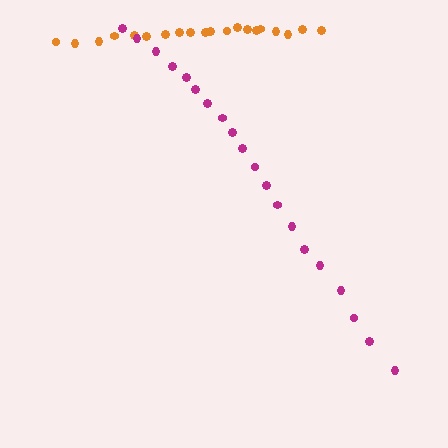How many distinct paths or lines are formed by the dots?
There are 2 distinct paths.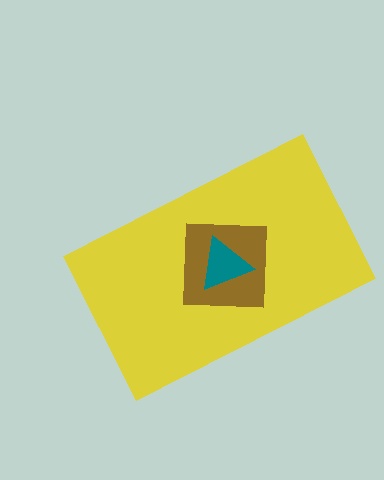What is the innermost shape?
The teal triangle.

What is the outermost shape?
The yellow rectangle.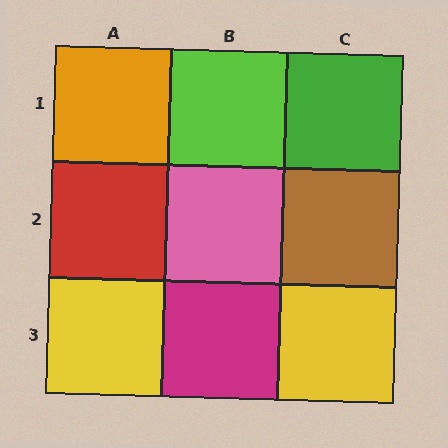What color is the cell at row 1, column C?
Green.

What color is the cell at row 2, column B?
Pink.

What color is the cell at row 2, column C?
Brown.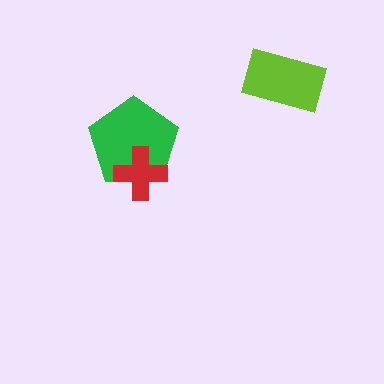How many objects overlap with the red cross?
1 object overlaps with the red cross.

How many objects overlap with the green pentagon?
1 object overlaps with the green pentagon.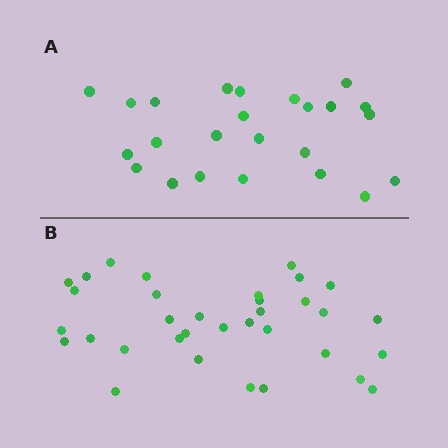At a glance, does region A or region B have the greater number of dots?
Region B (the bottom region) has more dots.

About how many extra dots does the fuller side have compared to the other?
Region B has roughly 10 or so more dots than region A.